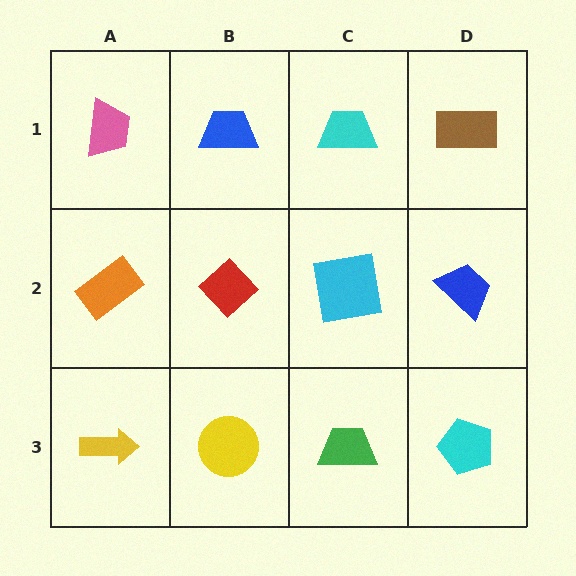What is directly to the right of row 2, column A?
A red diamond.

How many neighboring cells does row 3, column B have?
3.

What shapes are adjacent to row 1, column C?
A cyan square (row 2, column C), a blue trapezoid (row 1, column B), a brown rectangle (row 1, column D).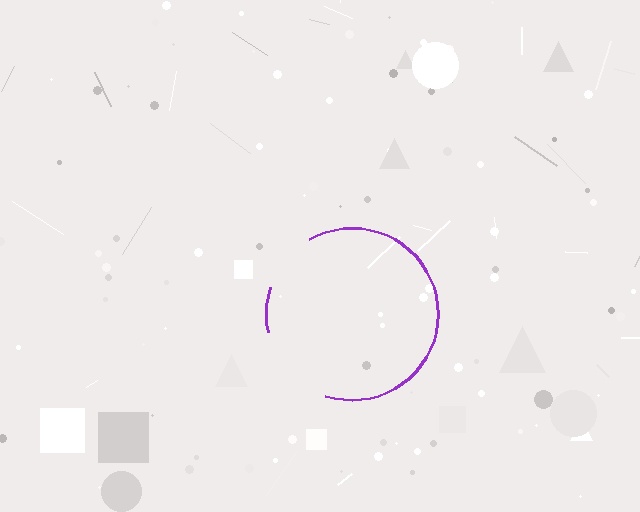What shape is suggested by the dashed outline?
The dashed outline suggests a circle.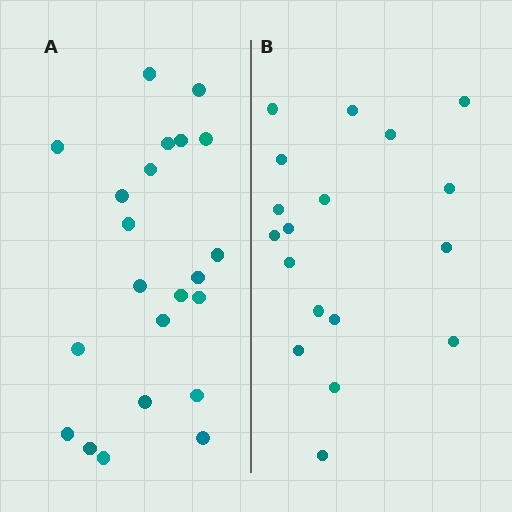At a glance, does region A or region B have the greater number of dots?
Region A (the left region) has more dots.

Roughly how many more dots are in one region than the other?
Region A has about 4 more dots than region B.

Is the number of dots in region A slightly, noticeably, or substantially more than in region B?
Region A has only slightly more — the two regions are fairly close. The ratio is roughly 1.2 to 1.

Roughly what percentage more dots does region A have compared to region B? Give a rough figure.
About 20% more.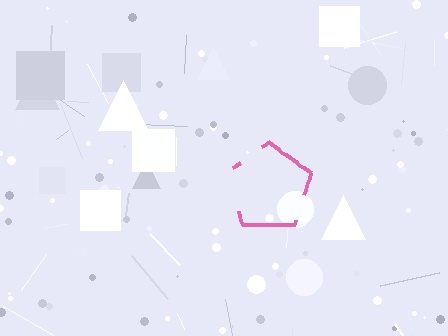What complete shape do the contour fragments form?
The contour fragments form a pentagon.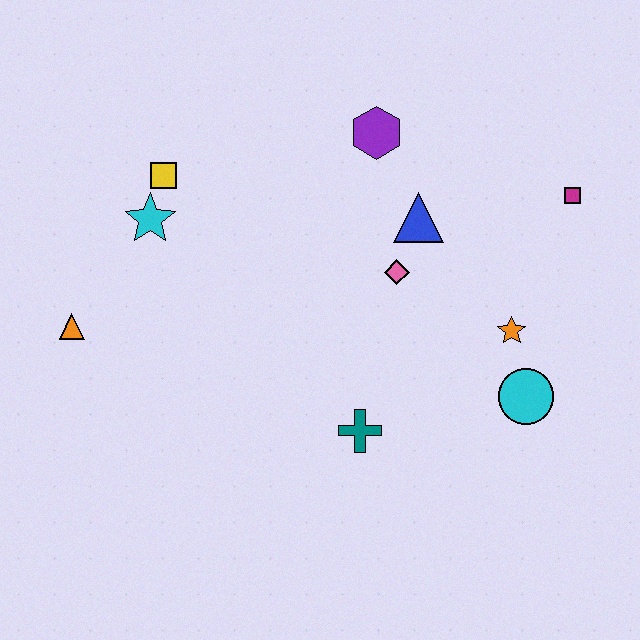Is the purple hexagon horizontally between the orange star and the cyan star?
Yes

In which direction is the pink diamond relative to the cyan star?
The pink diamond is to the right of the cyan star.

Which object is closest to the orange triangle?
The cyan star is closest to the orange triangle.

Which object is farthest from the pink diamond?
The orange triangle is farthest from the pink diamond.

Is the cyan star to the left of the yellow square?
Yes